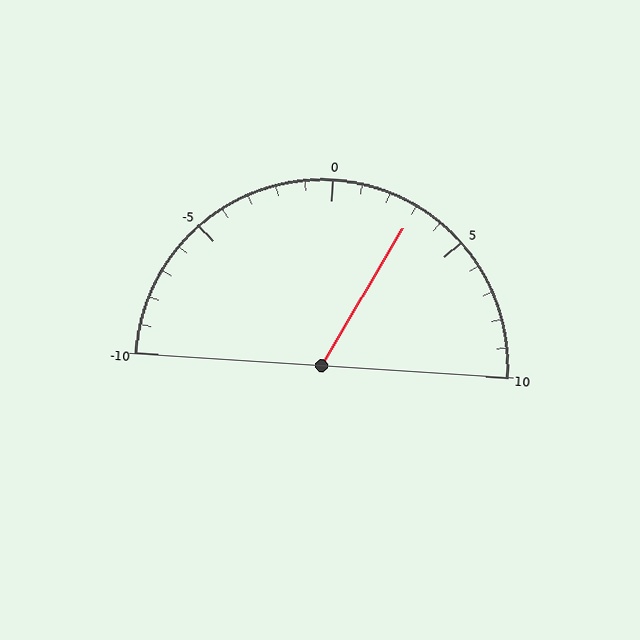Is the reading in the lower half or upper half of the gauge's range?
The reading is in the upper half of the range (-10 to 10).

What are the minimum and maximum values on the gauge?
The gauge ranges from -10 to 10.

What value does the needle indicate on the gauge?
The needle indicates approximately 3.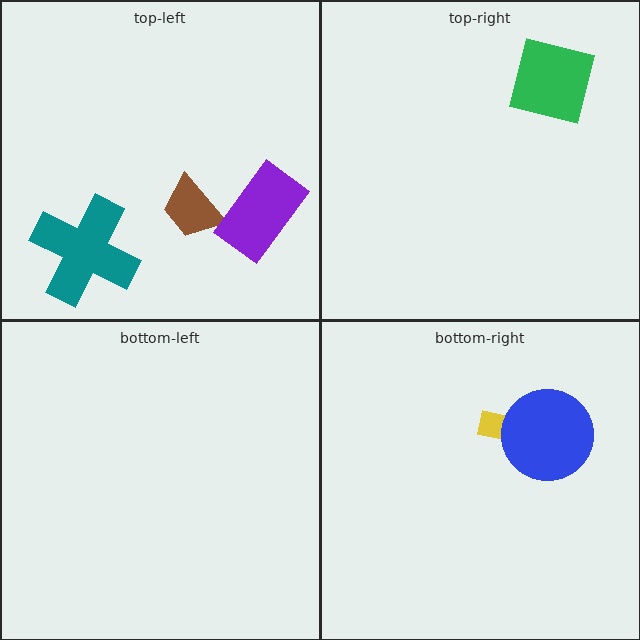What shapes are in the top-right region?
The green square.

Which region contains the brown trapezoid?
The top-left region.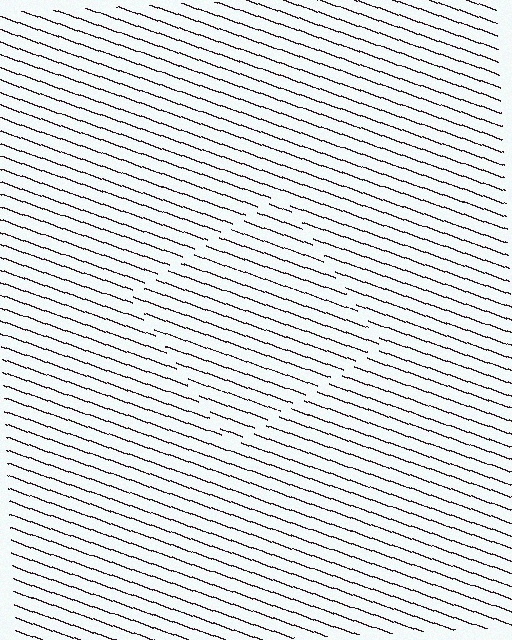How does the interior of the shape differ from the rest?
The interior of the shape contains the same grating, shifted by half a period — the contour is defined by the phase discontinuity where line-ends from the inner and outer gratings abut.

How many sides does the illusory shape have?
4 sides — the line-ends trace a square.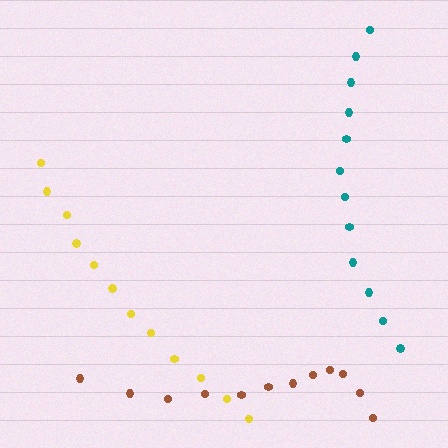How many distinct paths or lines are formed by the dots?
There are 3 distinct paths.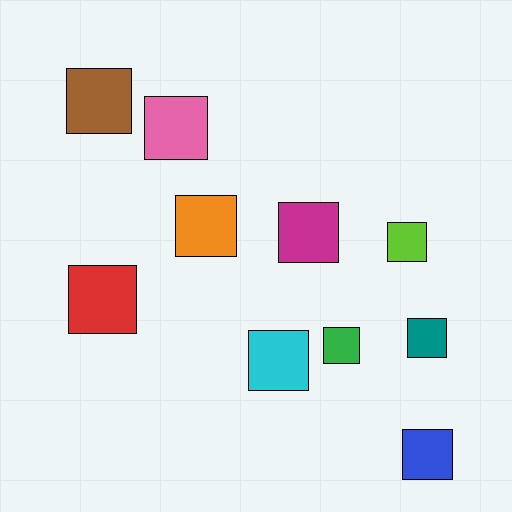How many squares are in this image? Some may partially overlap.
There are 10 squares.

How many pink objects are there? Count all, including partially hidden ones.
There is 1 pink object.